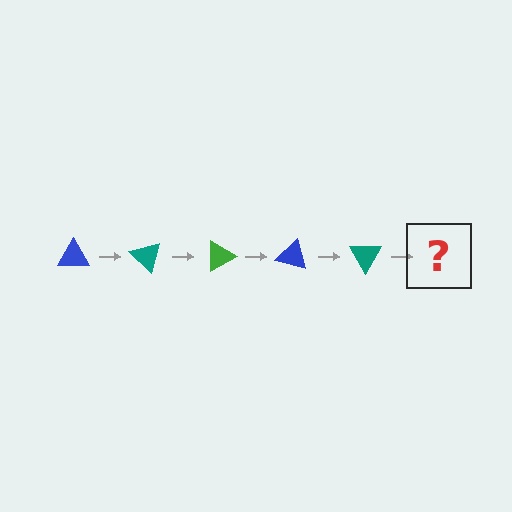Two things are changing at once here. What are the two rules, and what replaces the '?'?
The two rules are that it rotates 45 degrees each step and the color cycles through blue, teal, and green. The '?' should be a green triangle, rotated 225 degrees from the start.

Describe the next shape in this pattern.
It should be a green triangle, rotated 225 degrees from the start.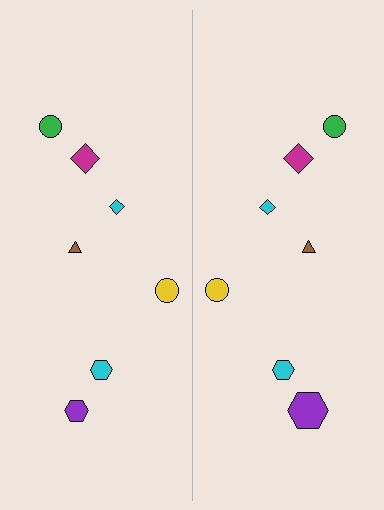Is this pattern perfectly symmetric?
No, the pattern is not perfectly symmetric. The purple hexagon on the right side has a different size than its mirror counterpart.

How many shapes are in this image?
There are 14 shapes in this image.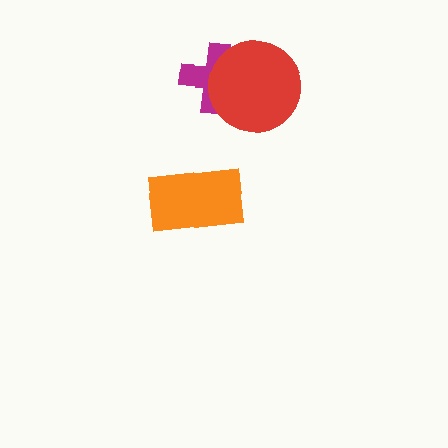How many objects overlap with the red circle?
1 object overlaps with the red circle.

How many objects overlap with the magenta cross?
1 object overlaps with the magenta cross.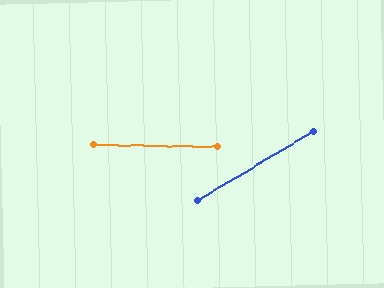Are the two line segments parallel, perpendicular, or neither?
Neither parallel nor perpendicular — they differ by about 32°.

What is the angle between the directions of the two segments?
Approximately 32 degrees.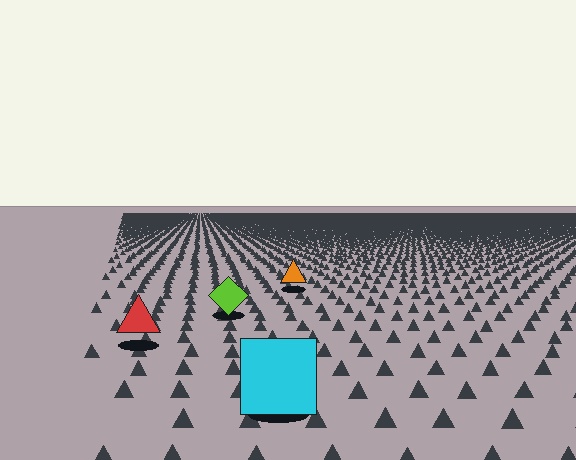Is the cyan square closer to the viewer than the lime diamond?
Yes. The cyan square is closer — you can tell from the texture gradient: the ground texture is coarser near it.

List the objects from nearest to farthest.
From nearest to farthest: the cyan square, the red triangle, the lime diamond, the orange triangle.